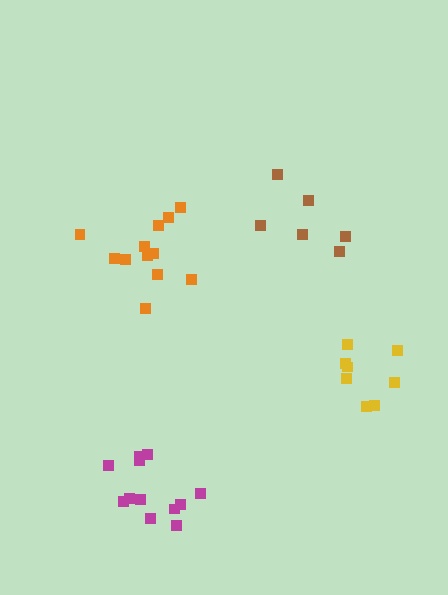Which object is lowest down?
The magenta cluster is bottommost.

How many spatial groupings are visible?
There are 4 spatial groupings.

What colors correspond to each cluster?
The clusters are colored: yellow, orange, magenta, brown.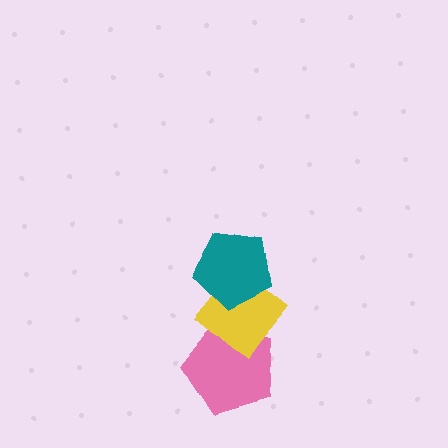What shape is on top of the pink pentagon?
The yellow diamond is on top of the pink pentagon.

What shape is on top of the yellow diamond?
The teal pentagon is on top of the yellow diamond.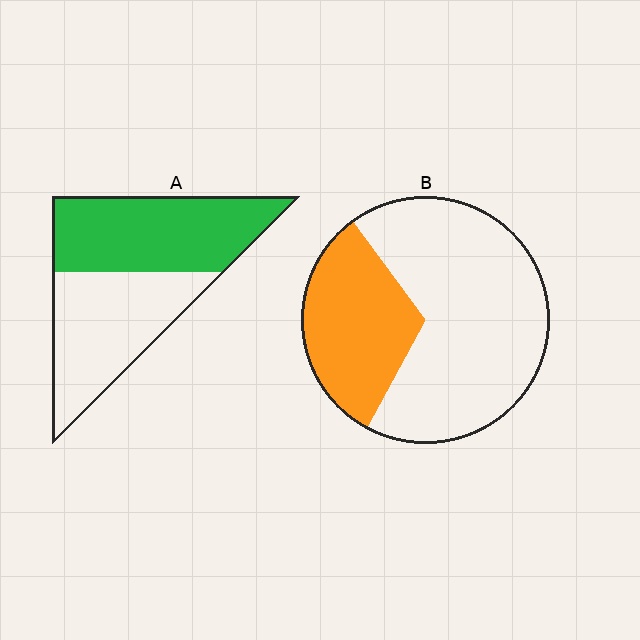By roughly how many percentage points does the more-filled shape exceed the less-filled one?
By roughly 20 percentage points (A over B).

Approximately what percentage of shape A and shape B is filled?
A is approximately 50% and B is approximately 30%.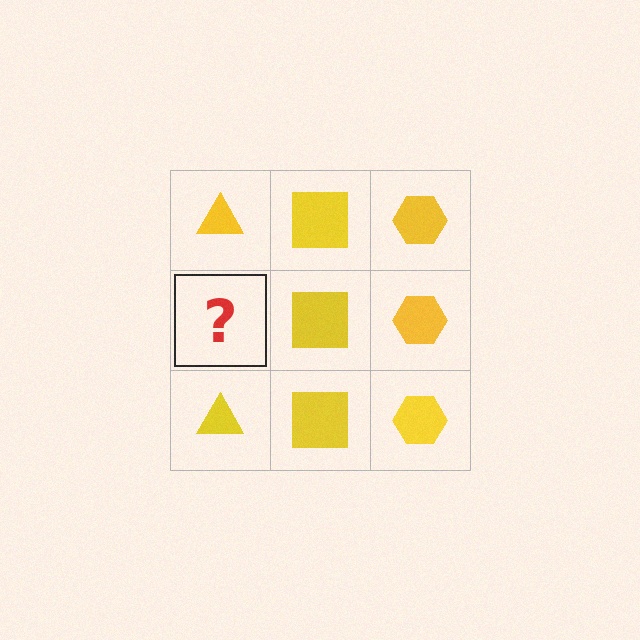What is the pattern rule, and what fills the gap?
The rule is that each column has a consistent shape. The gap should be filled with a yellow triangle.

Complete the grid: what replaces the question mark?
The question mark should be replaced with a yellow triangle.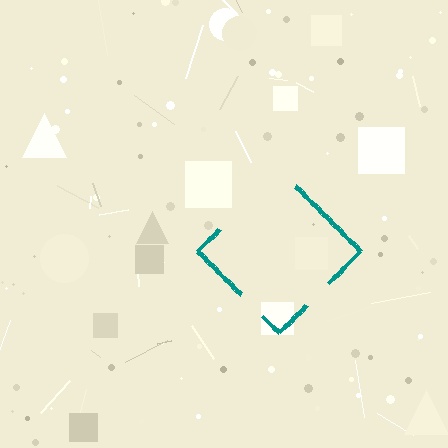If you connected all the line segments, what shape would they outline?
They would outline a diamond.